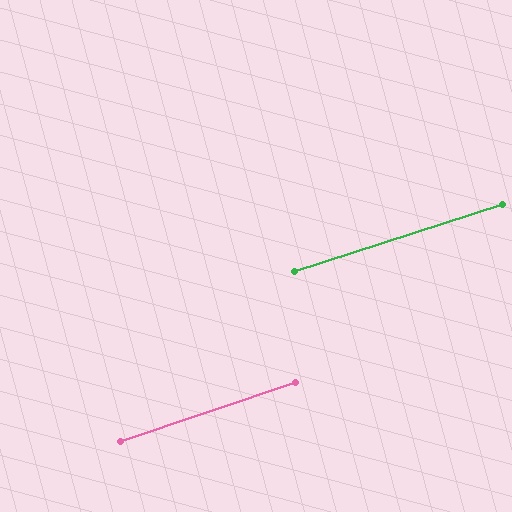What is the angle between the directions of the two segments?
Approximately 1 degree.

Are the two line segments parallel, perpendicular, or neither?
Parallel — their directions differ by only 0.8°.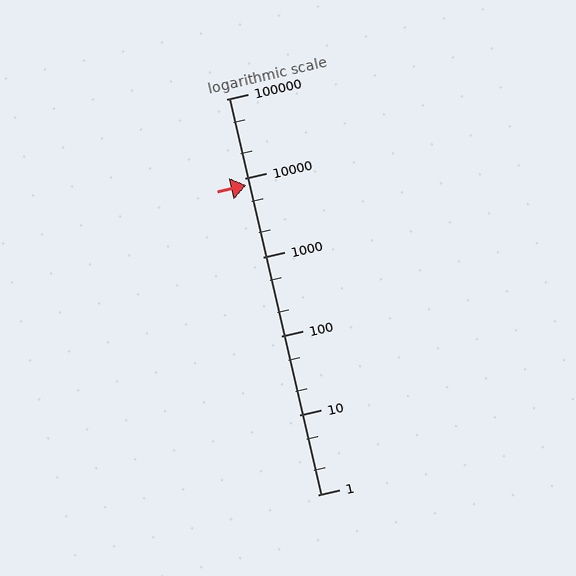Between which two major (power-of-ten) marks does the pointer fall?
The pointer is between 1000 and 10000.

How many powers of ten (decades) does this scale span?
The scale spans 5 decades, from 1 to 100000.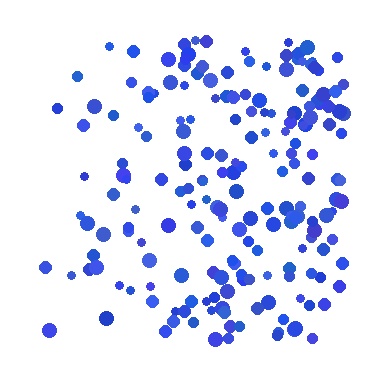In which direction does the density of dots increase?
From left to right, with the right side densest.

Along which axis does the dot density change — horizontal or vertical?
Horizontal.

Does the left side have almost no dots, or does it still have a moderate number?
Still a moderate number, just noticeably fewer than the right.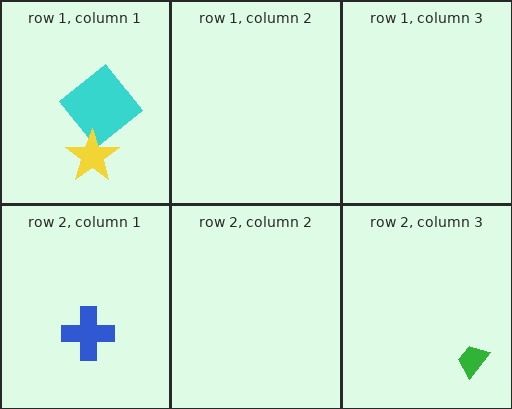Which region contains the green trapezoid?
The row 2, column 3 region.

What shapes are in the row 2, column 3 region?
The green trapezoid.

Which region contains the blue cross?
The row 2, column 1 region.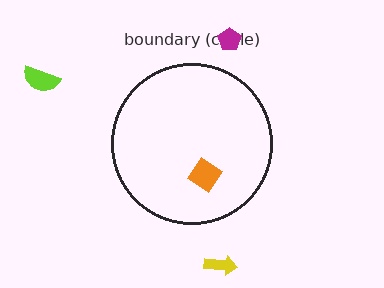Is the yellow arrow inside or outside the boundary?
Outside.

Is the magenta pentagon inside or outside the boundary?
Outside.